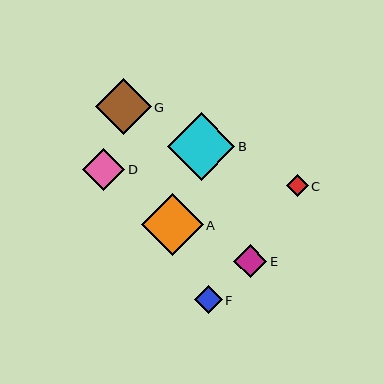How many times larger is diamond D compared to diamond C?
Diamond D is approximately 1.9 times the size of diamond C.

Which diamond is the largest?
Diamond B is the largest with a size of approximately 68 pixels.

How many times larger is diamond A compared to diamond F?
Diamond A is approximately 2.2 times the size of diamond F.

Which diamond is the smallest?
Diamond C is the smallest with a size of approximately 22 pixels.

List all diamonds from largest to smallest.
From largest to smallest: B, A, G, D, E, F, C.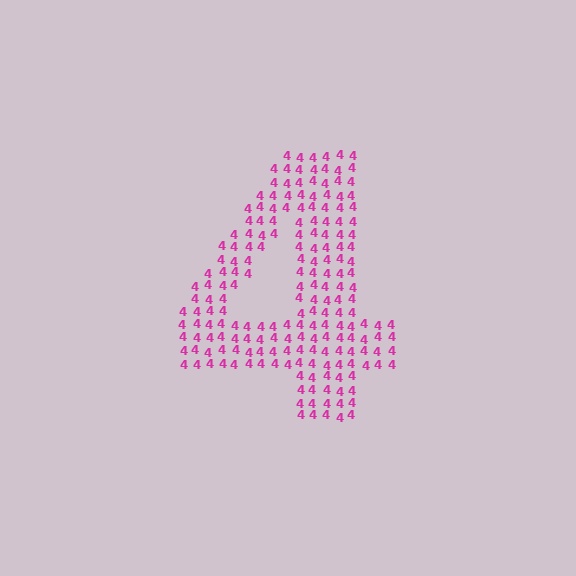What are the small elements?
The small elements are digit 4's.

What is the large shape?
The large shape is the digit 4.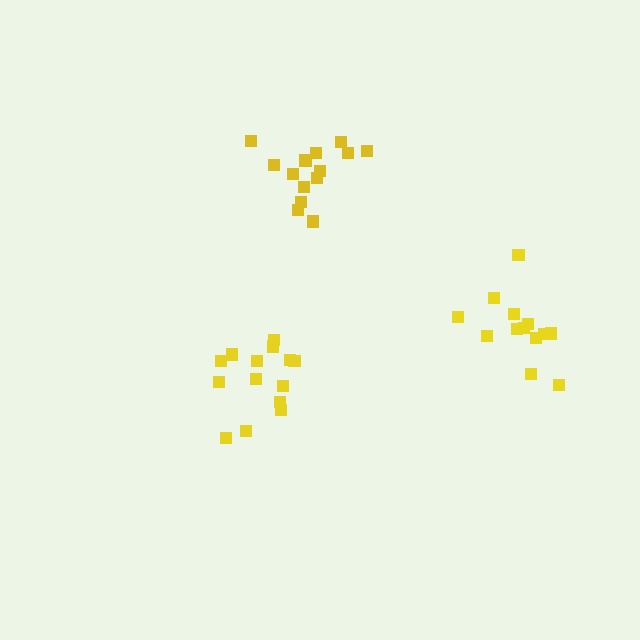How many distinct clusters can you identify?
There are 3 distinct clusters.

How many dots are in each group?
Group 1: 13 dots, Group 2: 14 dots, Group 3: 14 dots (41 total).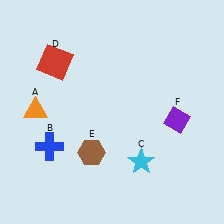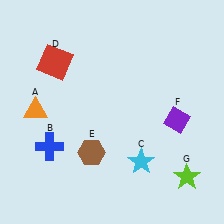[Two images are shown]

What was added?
A lime star (G) was added in Image 2.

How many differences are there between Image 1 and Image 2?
There is 1 difference between the two images.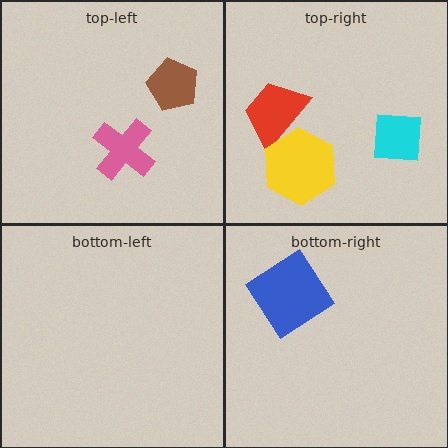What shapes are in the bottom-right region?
The blue diamond.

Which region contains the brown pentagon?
The top-left region.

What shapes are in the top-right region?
The cyan square, the red trapezoid, the yellow hexagon.